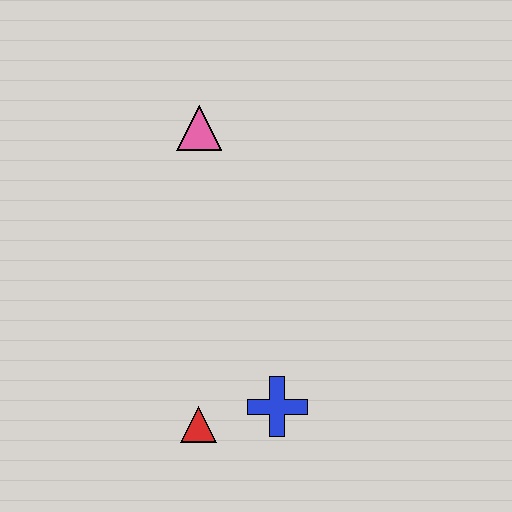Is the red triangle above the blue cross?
No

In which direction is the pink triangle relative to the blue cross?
The pink triangle is above the blue cross.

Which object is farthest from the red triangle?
The pink triangle is farthest from the red triangle.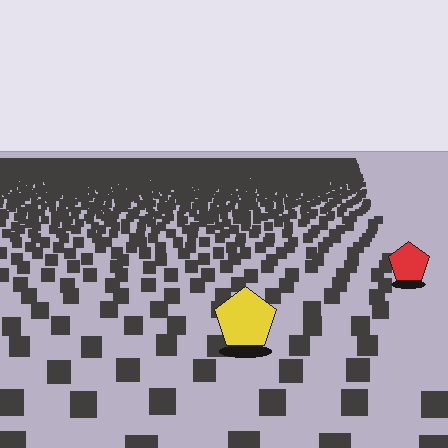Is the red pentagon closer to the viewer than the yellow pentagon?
No. The yellow pentagon is closer — you can tell from the texture gradient: the ground texture is coarser near it.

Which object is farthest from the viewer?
The red pentagon is farthest from the viewer. It appears smaller and the ground texture around it is denser.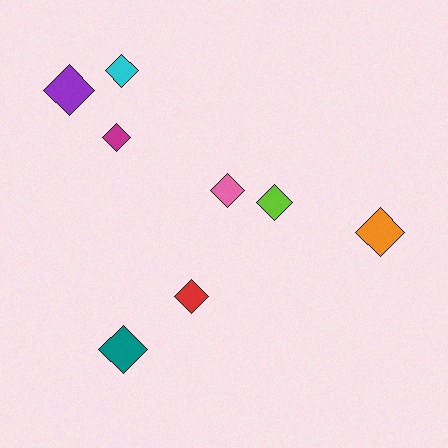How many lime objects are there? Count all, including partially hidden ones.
There is 1 lime object.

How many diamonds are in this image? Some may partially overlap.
There are 8 diamonds.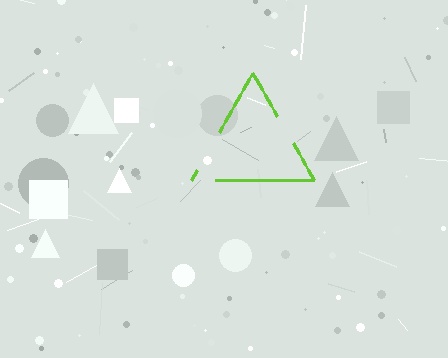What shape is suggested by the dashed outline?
The dashed outline suggests a triangle.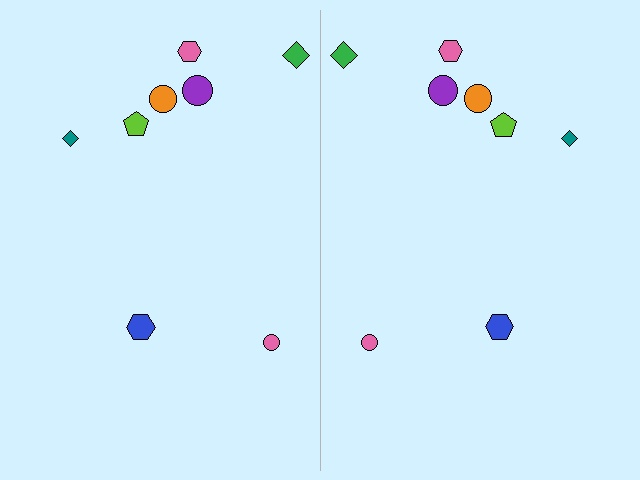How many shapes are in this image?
There are 16 shapes in this image.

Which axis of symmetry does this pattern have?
The pattern has a vertical axis of symmetry running through the center of the image.